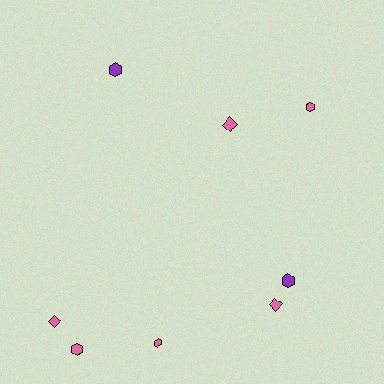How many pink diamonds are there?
There are 3 pink diamonds.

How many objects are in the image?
There are 8 objects.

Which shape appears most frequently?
Hexagon, with 5 objects.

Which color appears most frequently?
Pink, with 6 objects.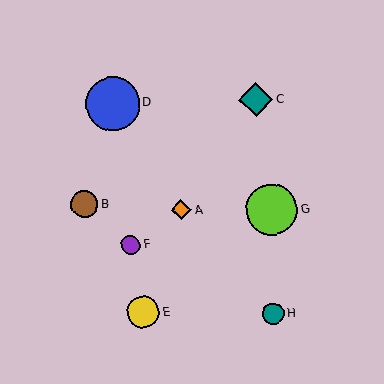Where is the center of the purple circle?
The center of the purple circle is at (131, 245).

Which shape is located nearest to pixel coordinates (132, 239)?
The purple circle (labeled F) at (131, 245) is nearest to that location.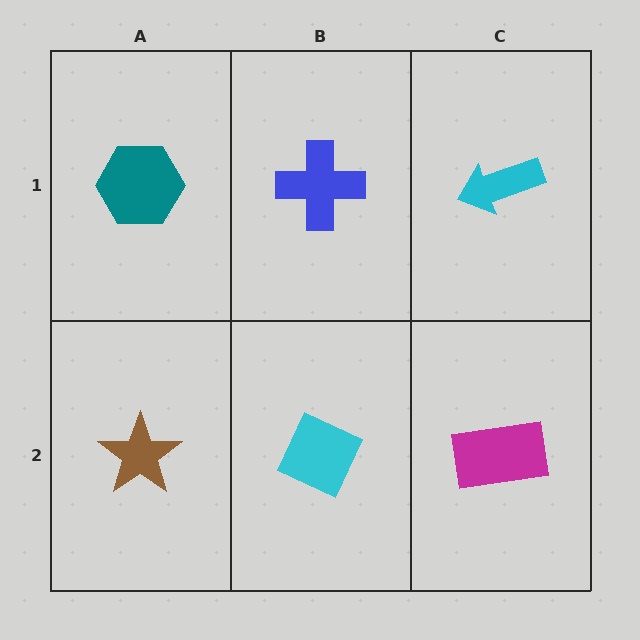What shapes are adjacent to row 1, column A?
A brown star (row 2, column A), a blue cross (row 1, column B).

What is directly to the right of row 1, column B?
A cyan arrow.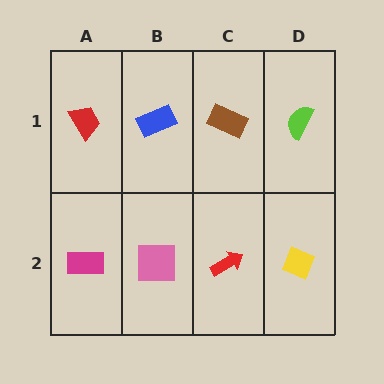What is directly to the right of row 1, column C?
A lime semicircle.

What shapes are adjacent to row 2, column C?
A brown rectangle (row 1, column C), a pink square (row 2, column B), a yellow diamond (row 2, column D).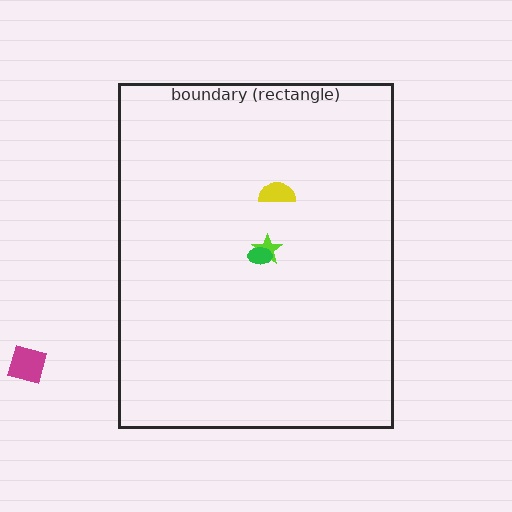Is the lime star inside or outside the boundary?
Inside.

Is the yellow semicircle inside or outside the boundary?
Inside.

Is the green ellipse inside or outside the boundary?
Inside.